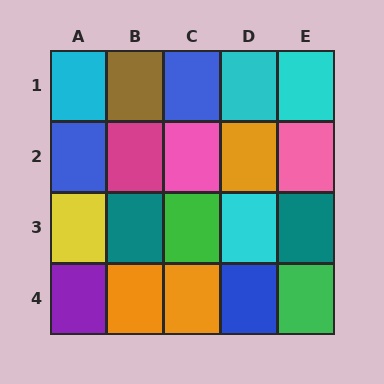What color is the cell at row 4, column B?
Orange.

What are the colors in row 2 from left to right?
Blue, magenta, pink, orange, pink.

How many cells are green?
2 cells are green.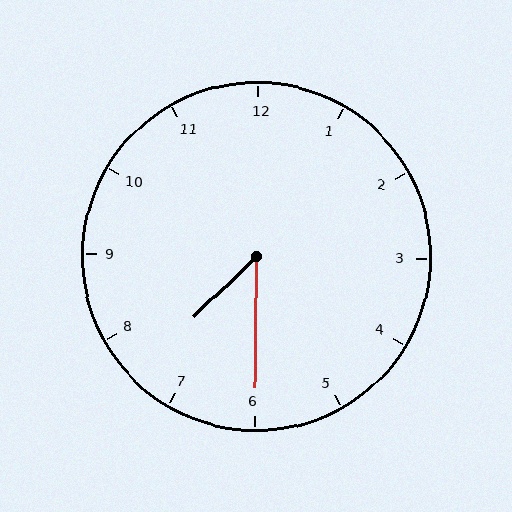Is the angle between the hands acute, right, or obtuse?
It is acute.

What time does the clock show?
7:30.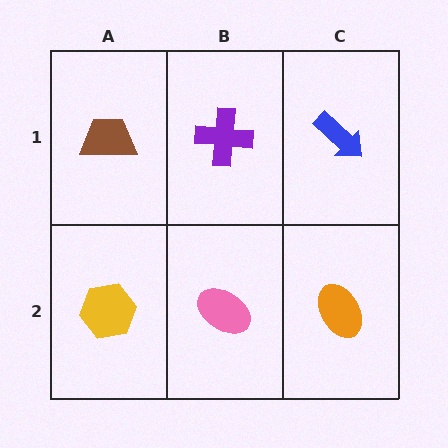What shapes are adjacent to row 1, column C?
An orange ellipse (row 2, column C), a purple cross (row 1, column B).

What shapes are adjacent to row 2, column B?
A purple cross (row 1, column B), a yellow hexagon (row 2, column A), an orange ellipse (row 2, column C).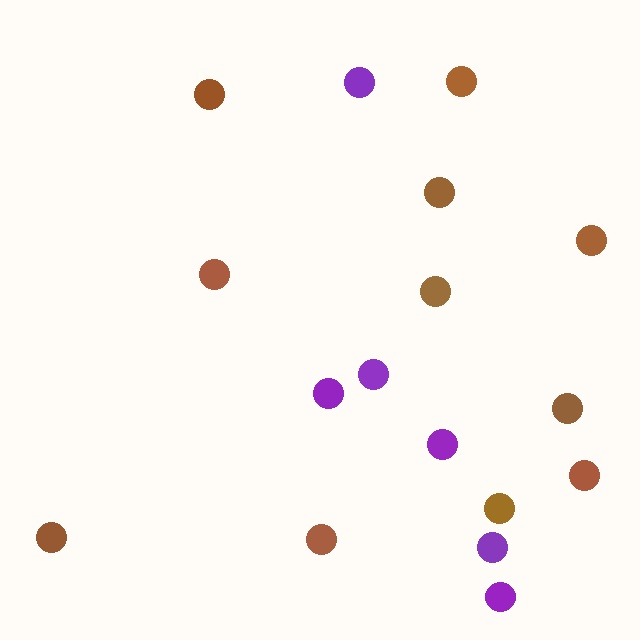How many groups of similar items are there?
There are 2 groups: one group of purple circles (6) and one group of brown circles (11).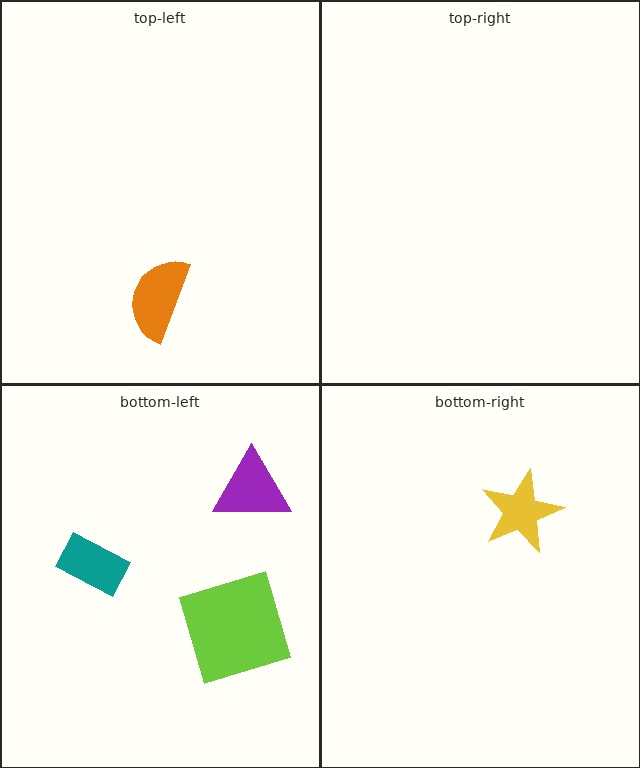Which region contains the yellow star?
The bottom-right region.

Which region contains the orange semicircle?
The top-left region.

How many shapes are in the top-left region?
1.